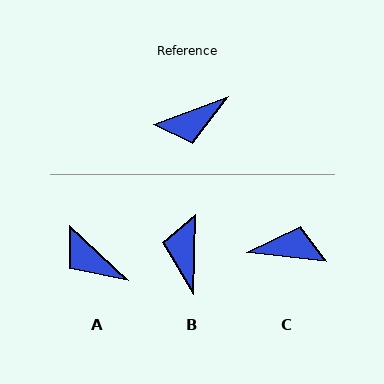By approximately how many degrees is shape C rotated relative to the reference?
Approximately 153 degrees counter-clockwise.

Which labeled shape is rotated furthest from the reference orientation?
C, about 153 degrees away.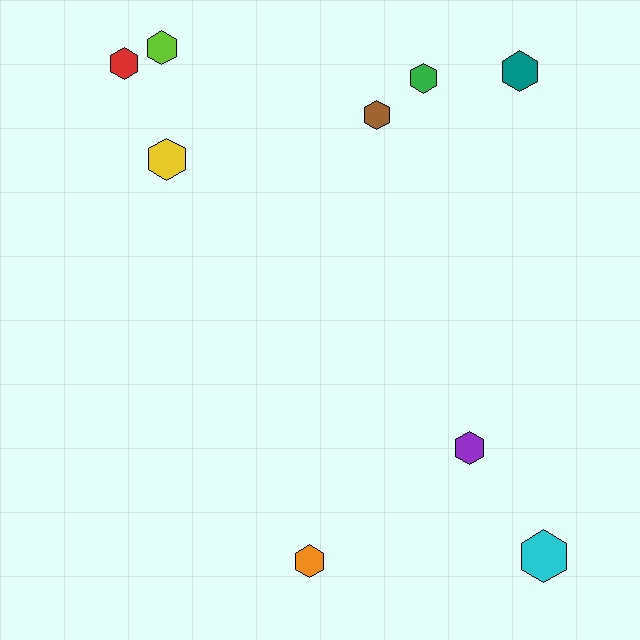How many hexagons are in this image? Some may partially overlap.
There are 9 hexagons.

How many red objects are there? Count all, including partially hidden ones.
There is 1 red object.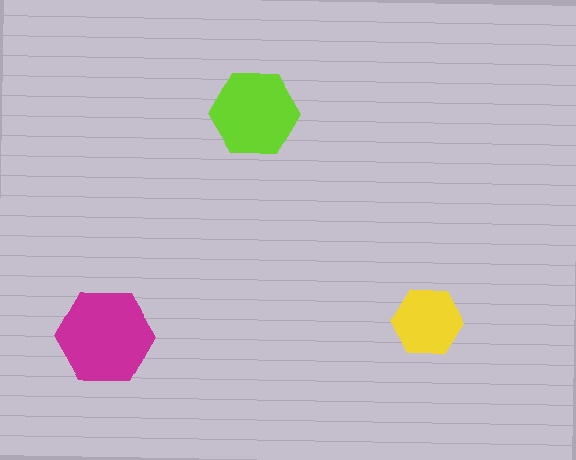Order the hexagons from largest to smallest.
the magenta one, the lime one, the yellow one.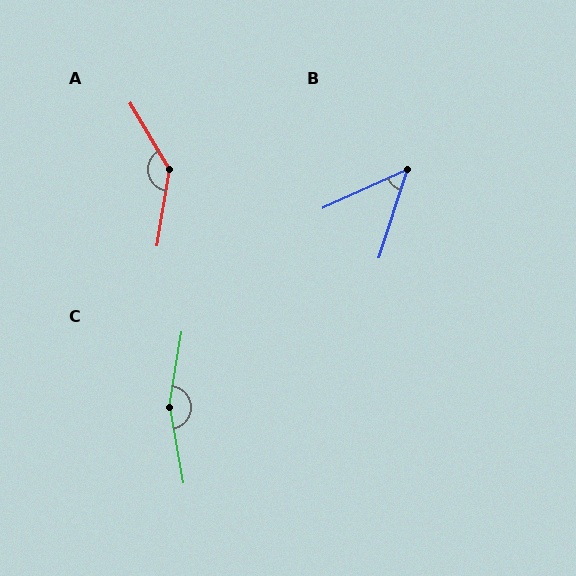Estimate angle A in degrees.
Approximately 140 degrees.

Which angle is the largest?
C, at approximately 160 degrees.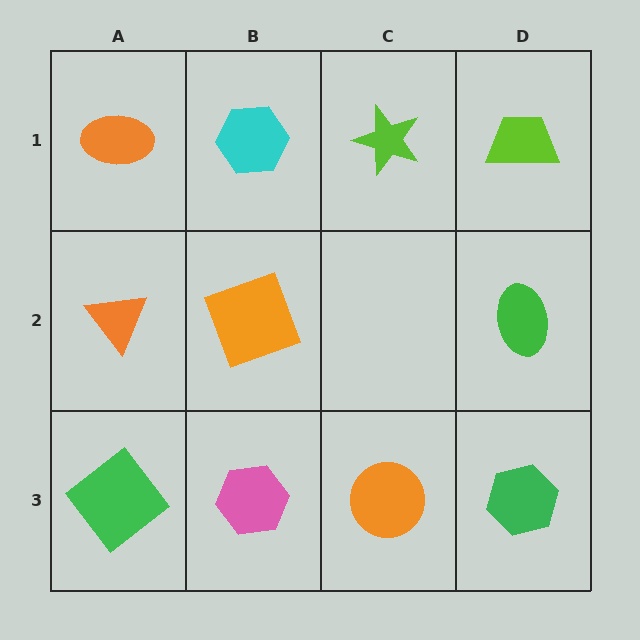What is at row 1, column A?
An orange ellipse.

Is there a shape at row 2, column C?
No, that cell is empty.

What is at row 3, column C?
An orange circle.